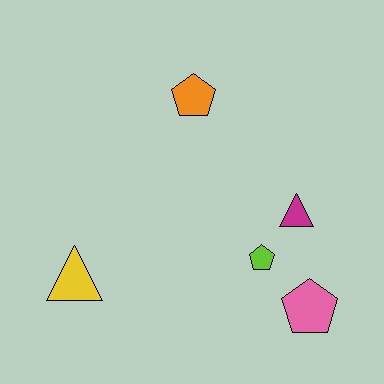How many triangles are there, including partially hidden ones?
There are 2 triangles.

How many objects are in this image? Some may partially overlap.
There are 5 objects.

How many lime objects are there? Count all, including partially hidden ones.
There is 1 lime object.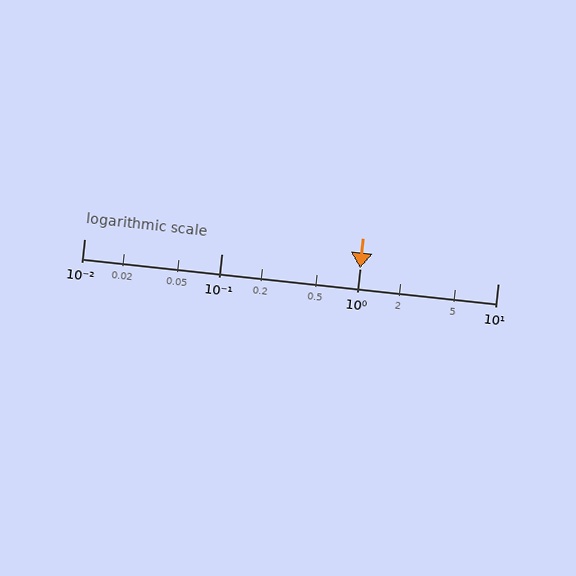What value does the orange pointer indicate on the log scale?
The pointer indicates approximately 1.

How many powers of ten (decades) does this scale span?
The scale spans 3 decades, from 0.01 to 10.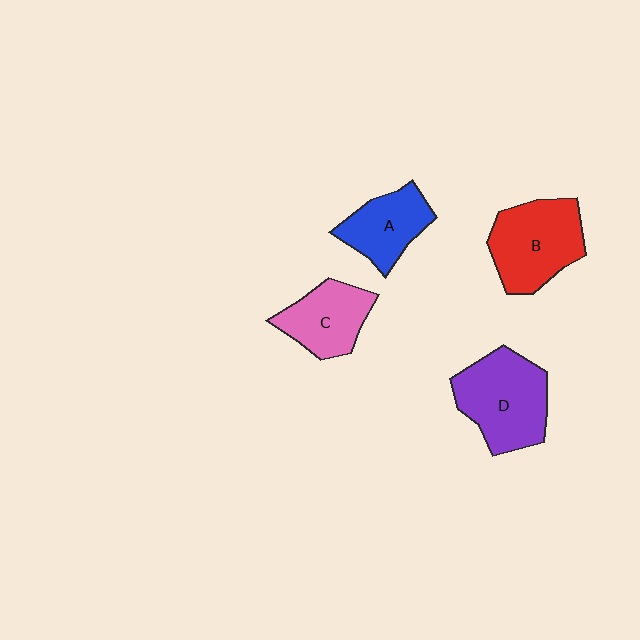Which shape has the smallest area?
Shape A (blue).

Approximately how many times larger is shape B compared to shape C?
Approximately 1.4 times.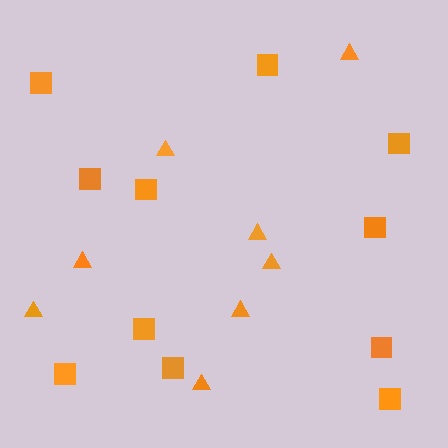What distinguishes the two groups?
There are 2 groups: one group of squares (11) and one group of triangles (8).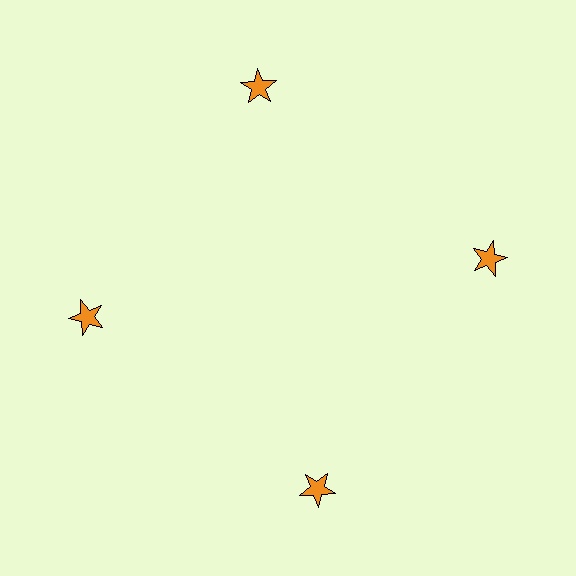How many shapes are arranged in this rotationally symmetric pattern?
There are 4 shapes, arranged in 4 groups of 1.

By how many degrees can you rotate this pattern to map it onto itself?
The pattern maps onto itself every 90 degrees of rotation.